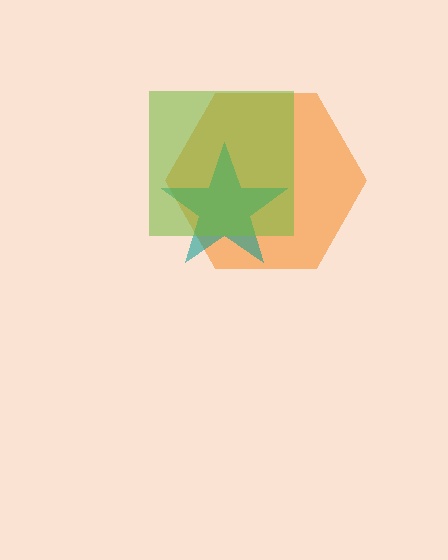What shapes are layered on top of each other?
The layered shapes are: an orange hexagon, a teal star, a lime square.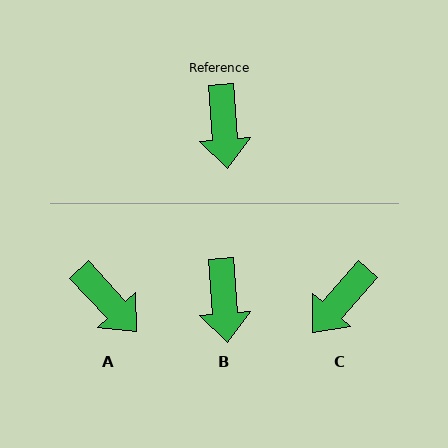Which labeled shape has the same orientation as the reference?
B.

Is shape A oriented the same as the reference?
No, it is off by about 39 degrees.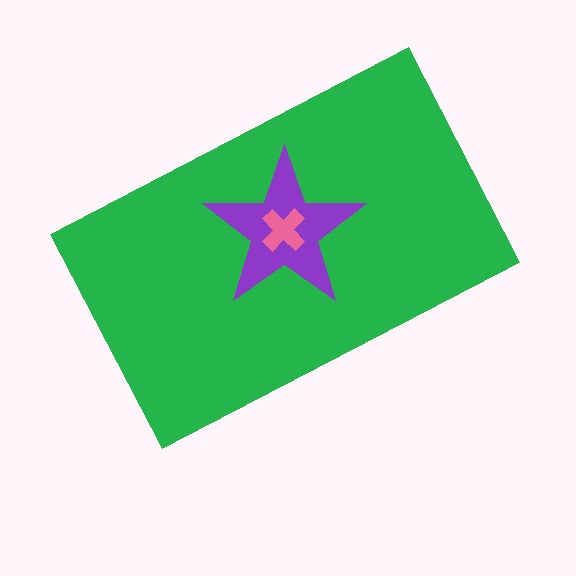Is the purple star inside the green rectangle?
Yes.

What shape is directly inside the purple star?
The pink cross.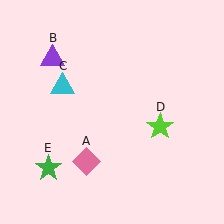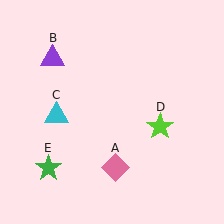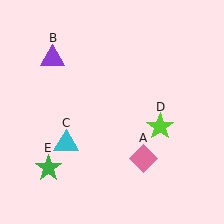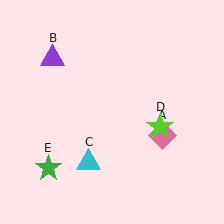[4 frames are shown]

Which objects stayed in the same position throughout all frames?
Purple triangle (object B) and lime star (object D) and green star (object E) remained stationary.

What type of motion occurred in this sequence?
The pink diamond (object A), cyan triangle (object C) rotated counterclockwise around the center of the scene.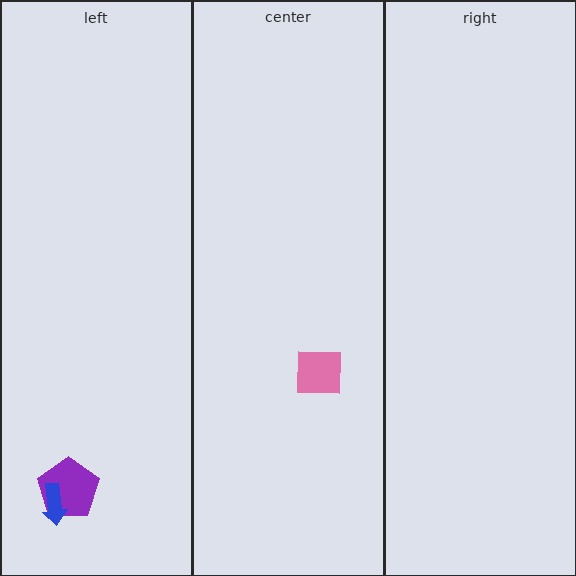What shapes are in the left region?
The purple pentagon, the blue arrow.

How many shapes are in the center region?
1.